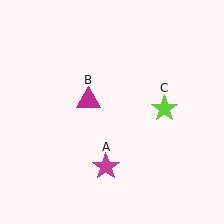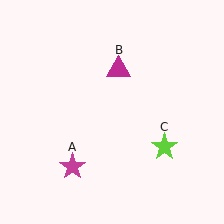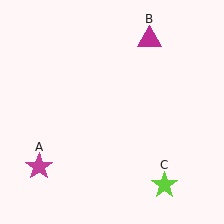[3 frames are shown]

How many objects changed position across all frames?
3 objects changed position: magenta star (object A), magenta triangle (object B), lime star (object C).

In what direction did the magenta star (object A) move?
The magenta star (object A) moved left.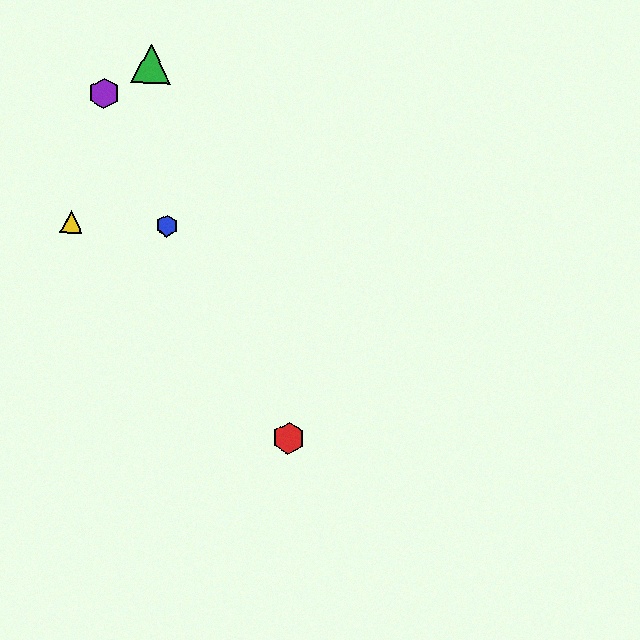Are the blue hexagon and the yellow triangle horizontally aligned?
Yes, both are at y≈226.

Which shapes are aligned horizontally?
The blue hexagon, the yellow triangle are aligned horizontally.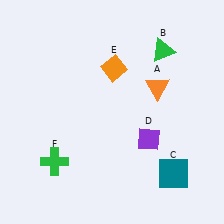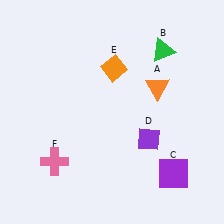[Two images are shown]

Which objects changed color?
C changed from teal to purple. F changed from green to pink.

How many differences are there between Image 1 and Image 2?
There are 2 differences between the two images.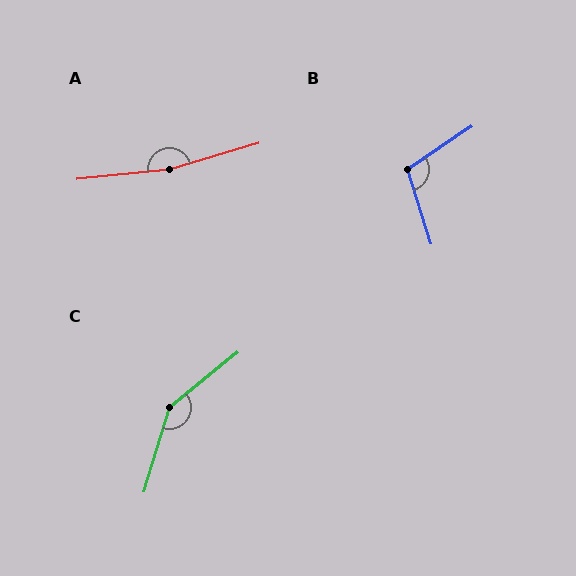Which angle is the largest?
A, at approximately 169 degrees.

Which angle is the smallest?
B, at approximately 106 degrees.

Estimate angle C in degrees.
Approximately 146 degrees.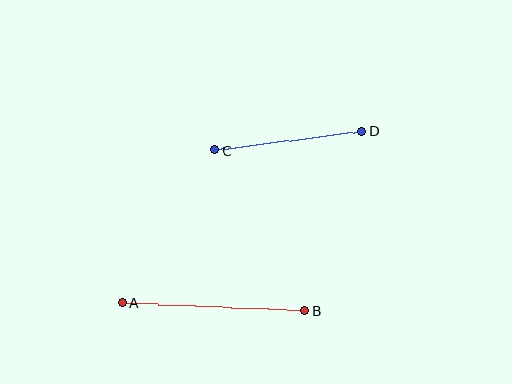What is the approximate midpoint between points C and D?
The midpoint is at approximately (288, 140) pixels.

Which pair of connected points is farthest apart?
Points A and B are farthest apart.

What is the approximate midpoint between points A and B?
The midpoint is at approximately (214, 307) pixels.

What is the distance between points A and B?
The distance is approximately 183 pixels.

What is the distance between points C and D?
The distance is approximately 148 pixels.